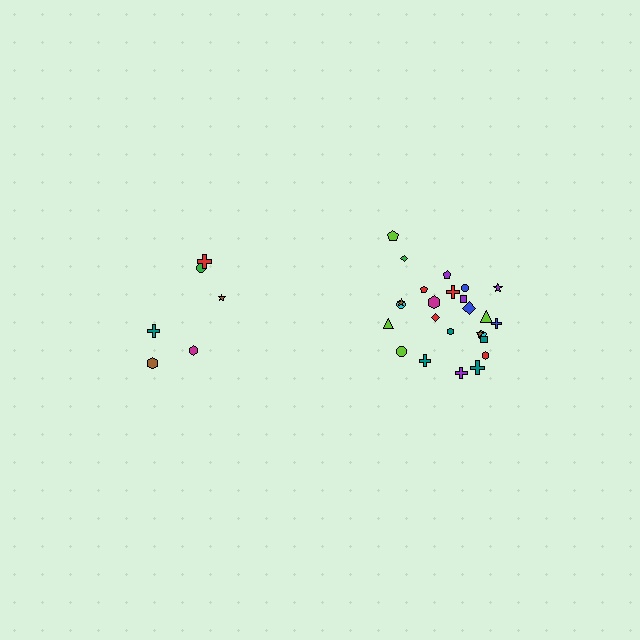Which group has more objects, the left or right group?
The right group.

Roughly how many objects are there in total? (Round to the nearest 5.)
Roughly 30 objects in total.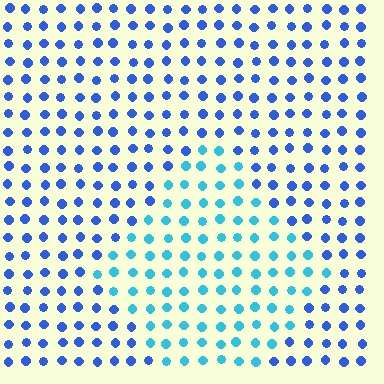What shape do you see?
I see a diamond.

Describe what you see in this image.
The image is filled with small blue elements in a uniform arrangement. A diamond-shaped region is visible where the elements are tinted to a slightly different hue, forming a subtle color boundary.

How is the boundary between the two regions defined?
The boundary is defined purely by a slight shift in hue (about 36 degrees). Spacing, size, and orientation are identical on both sides.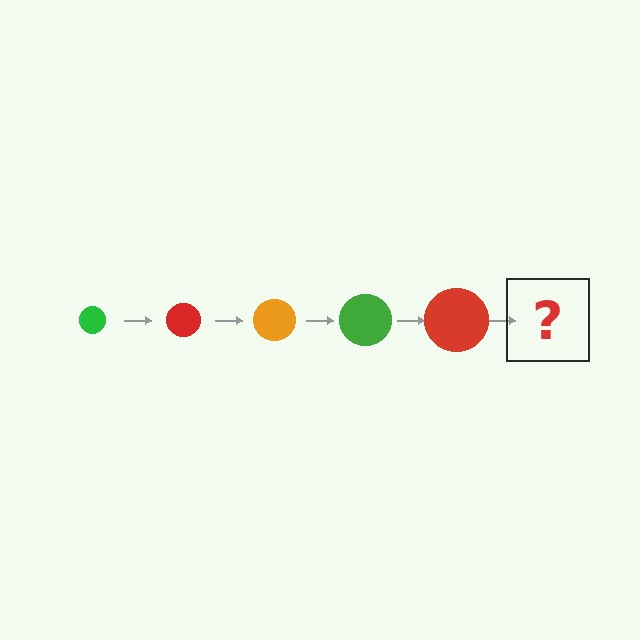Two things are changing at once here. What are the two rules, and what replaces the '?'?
The two rules are that the circle grows larger each step and the color cycles through green, red, and orange. The '?' should be an orange circle, larger than the previous one.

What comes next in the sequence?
The next element should be an orange circle, larger than the previous one.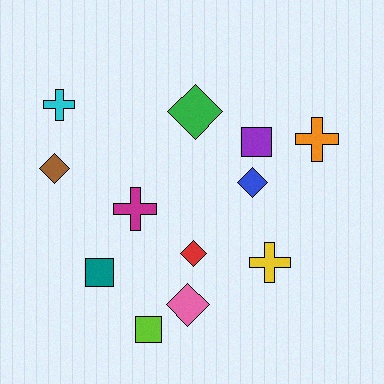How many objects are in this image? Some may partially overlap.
There are 12 objects.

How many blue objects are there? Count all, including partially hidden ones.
There is 1 blue object.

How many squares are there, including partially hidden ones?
There are 3 squares.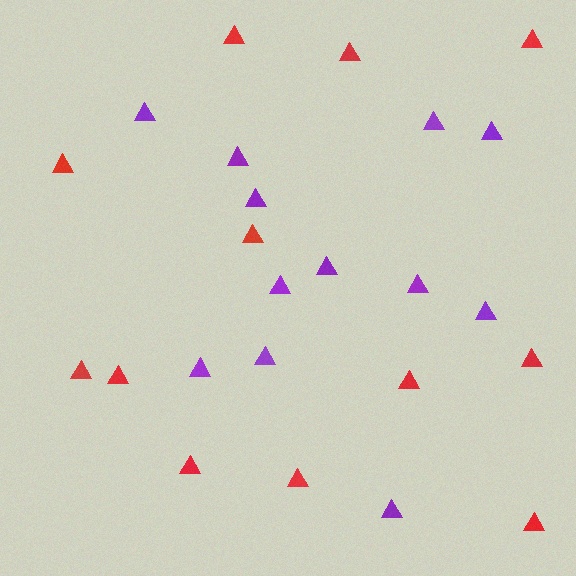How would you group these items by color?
There are 2 groups: one group of purple triangles (12) and one group of red triangles (12).